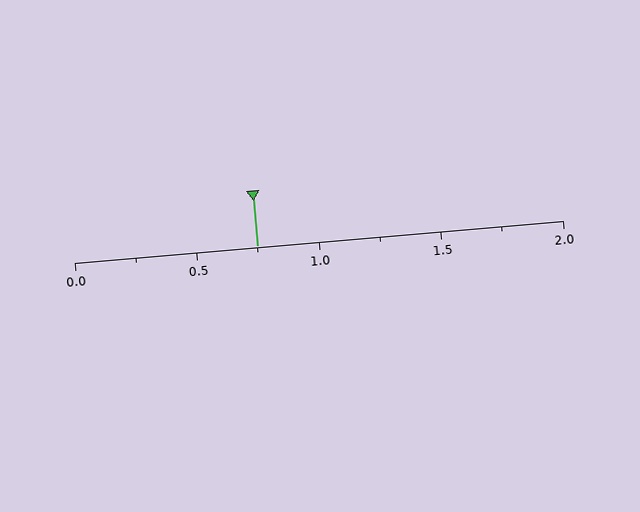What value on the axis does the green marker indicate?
The marker indicates approximately 0.75.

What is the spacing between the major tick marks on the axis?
The major ticks are spaced 0.5 apart.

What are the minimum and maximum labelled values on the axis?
The axis runs from 0.0 to 2.0.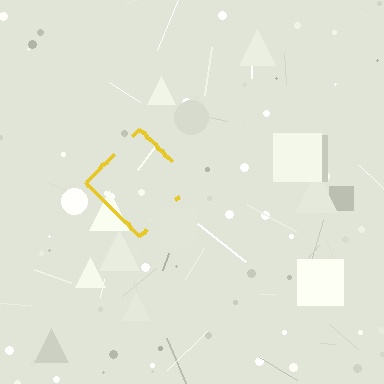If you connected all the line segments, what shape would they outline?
They would outline a diamond.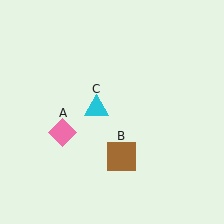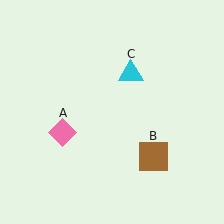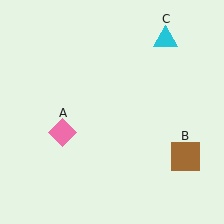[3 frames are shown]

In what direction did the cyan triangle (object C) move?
The cyan triangle (object C) moved up and to the right.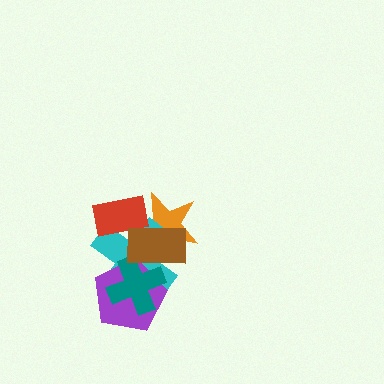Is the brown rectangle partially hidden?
No, no other shape covers it.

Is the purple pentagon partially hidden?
Yes, it is partially covered by another shape.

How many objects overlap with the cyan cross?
5 objects overlap with the cyan cross.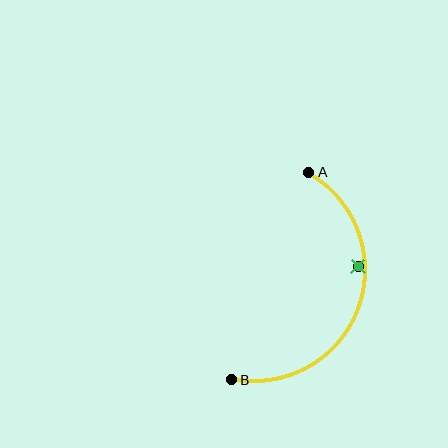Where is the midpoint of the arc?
The arc midpoint is the point on the curve farthest from the straight line joining A and B. It sits to the right of that line.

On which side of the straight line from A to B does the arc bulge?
The arc bulges to the right of the straight line connecting A and B.